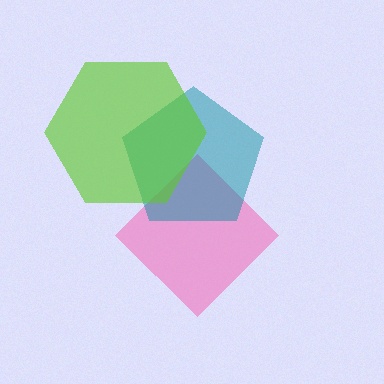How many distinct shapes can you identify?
There are 3 distinct shapes: a pink diamond, a teal pentagon, a lime hexagon.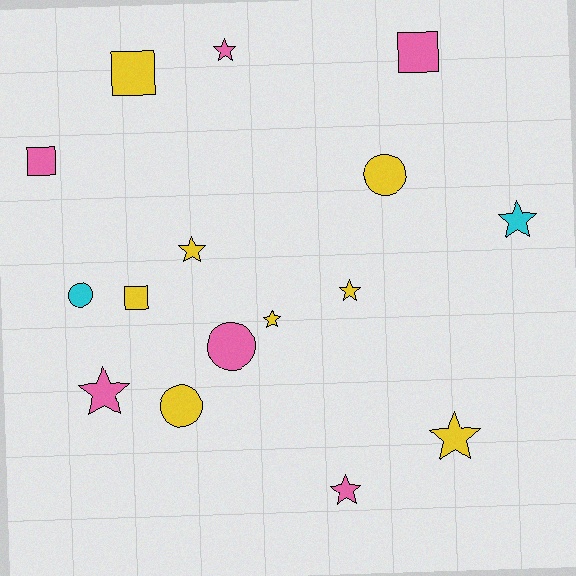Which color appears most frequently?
Yellow, with 8 objects.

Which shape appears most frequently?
Star, with 8 objects.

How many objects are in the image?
There are 16 objects.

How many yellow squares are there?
There are 2 yellow squares.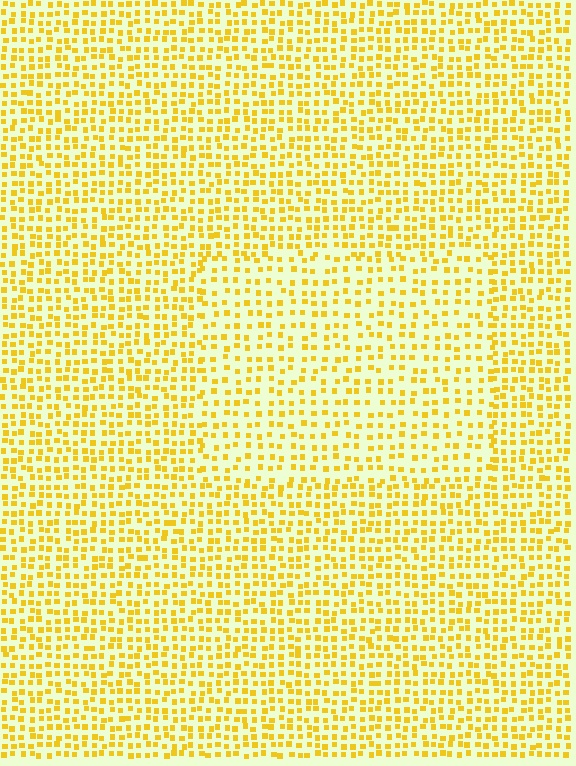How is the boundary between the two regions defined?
The boundary is defined by a change in element density (approximately 1.5x ratio). All elements are the same color, size, and shape.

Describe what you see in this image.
The image contains small yellow elements arranged at two different densities. A rectangle-shaped region is visible where the elements are less densely packed than the surrounding area.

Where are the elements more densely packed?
The elements are more densely packed outside the rectangle boundary.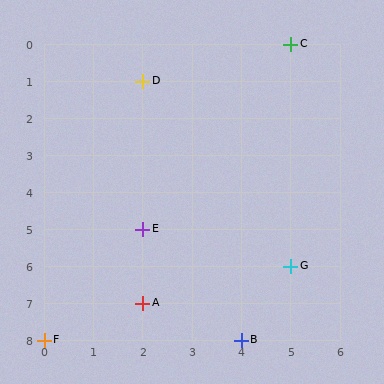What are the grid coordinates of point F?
Point F is at grid coordinates (0, 8).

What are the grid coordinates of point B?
Point B is at grid coordinates (4, 8).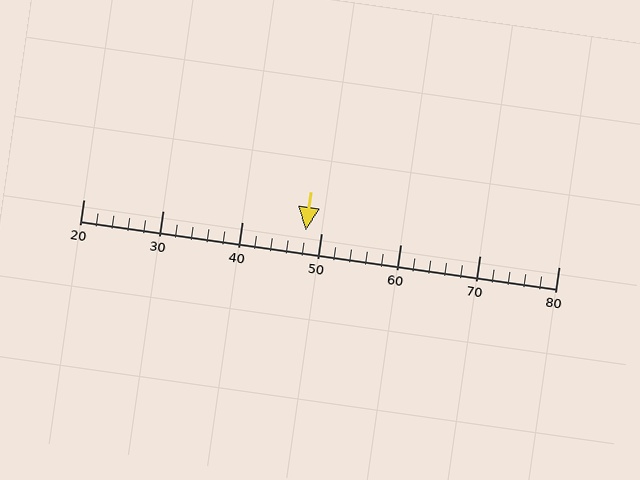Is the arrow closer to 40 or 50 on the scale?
The arrow is closer to 50.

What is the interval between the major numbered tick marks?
The major tick marks are spaced 10 units apart.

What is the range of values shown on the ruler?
The ruler shows values from 20 to 80.